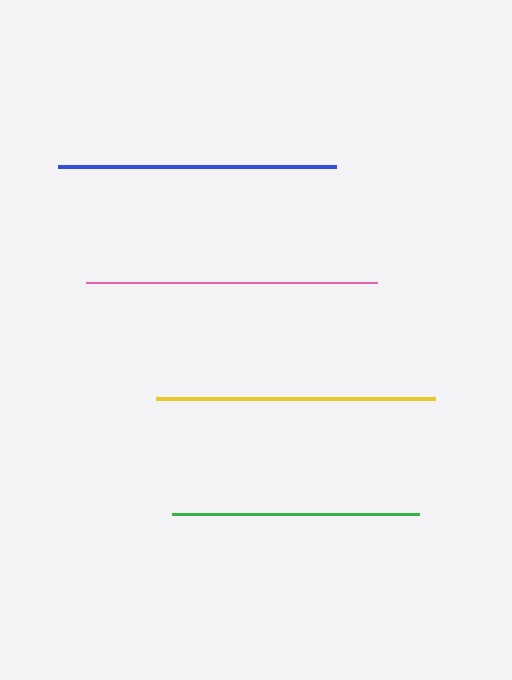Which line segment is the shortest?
The green line is the shortest at approximately 246 pixels.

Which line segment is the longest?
The pink line is the longest at approximately 290 pixels.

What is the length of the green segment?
The green segment is approximately 246 pixels long.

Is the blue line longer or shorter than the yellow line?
The yellow line is longer than the blue line.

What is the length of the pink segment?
The pink segment is approximately 290 pixels long.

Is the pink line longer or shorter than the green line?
The pink line is longer than the green line.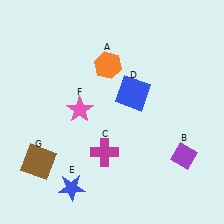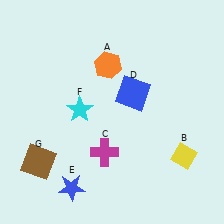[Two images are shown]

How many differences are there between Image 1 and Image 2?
There are 2 differences between the two images.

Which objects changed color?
B changed from purple to yellow. F changed from pink to cyan.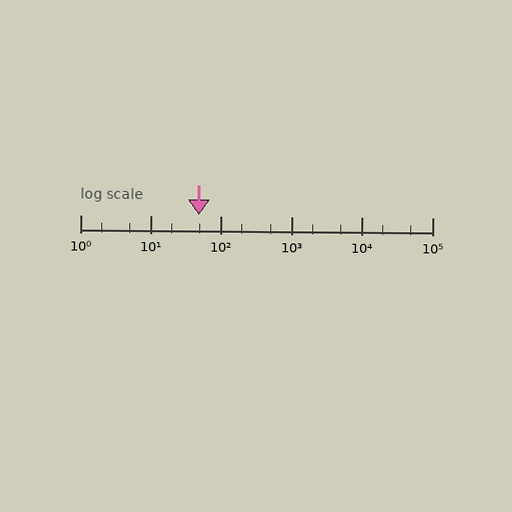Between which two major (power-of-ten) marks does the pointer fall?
The pointer is between 10 and 100.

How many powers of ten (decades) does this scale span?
The scale spans 5 decades, from 1 to 100000.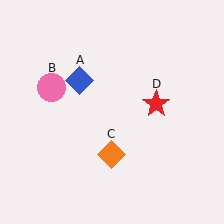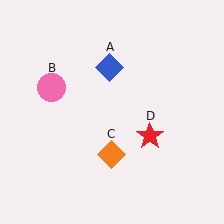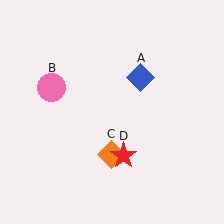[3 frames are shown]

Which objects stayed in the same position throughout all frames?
Pink circle (object B) and orange diamond (object C) remained stationary.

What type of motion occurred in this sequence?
The blue diamond (object A), red star (object D) rotated clockwise around the center of the scene.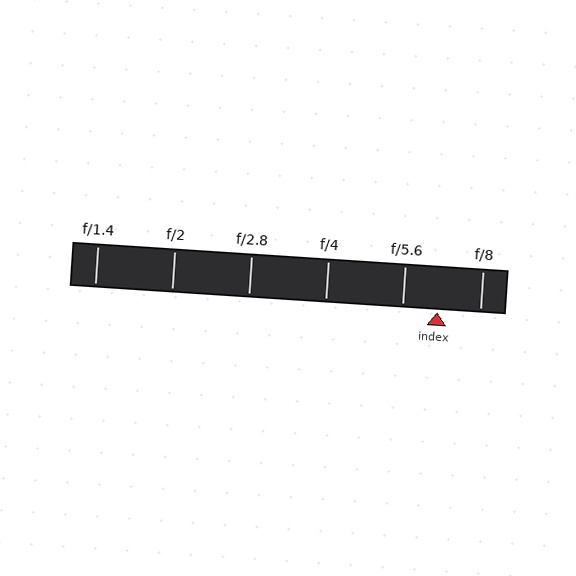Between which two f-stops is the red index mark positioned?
The index mark is between f/5.6 and f/8.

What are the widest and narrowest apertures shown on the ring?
The widest aperture shown is f/1.4 and the narrowest is f/8.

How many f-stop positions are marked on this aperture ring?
There are 6 f-stop positions marked.